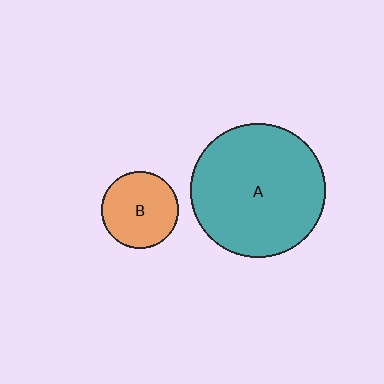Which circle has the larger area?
Circle A (teal).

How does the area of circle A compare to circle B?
Approximately 3.0 times.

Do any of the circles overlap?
No, none of the circles overlap.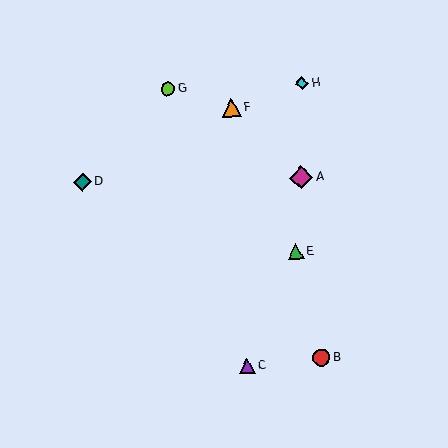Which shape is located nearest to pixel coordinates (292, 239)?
The green triangle (labeled E) at (296, 251) is nearest to that location.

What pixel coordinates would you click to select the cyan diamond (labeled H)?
Click at (302, 83) to select the cyan diamond H.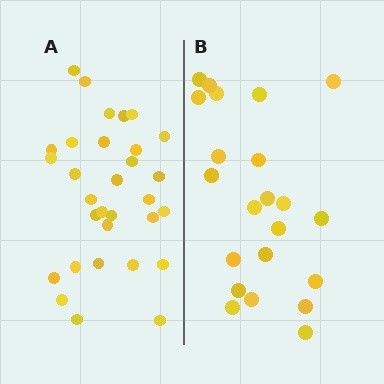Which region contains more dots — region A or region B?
Region A (the left region) has more dots.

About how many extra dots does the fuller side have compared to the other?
Region A has roughly 8 or so more dots than region B.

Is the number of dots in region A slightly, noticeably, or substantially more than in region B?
Region A has noticeably more, but not dramatically so. The ratio is roughly 1.4 to 1.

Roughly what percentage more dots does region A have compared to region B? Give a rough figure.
About 40% more.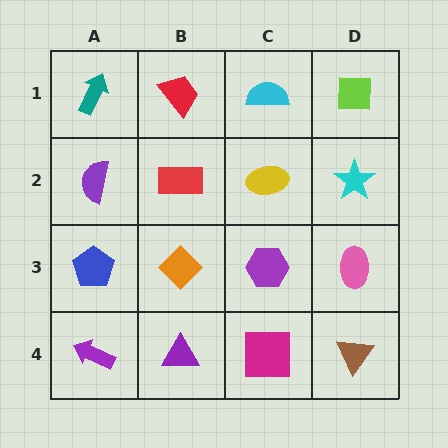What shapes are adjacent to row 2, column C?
A cyan semicircle (row 1, column C), a purple hexagon (row 3, column C), a red rectangle (row 2, column B), a cyan star (row 2, column D).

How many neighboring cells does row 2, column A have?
3.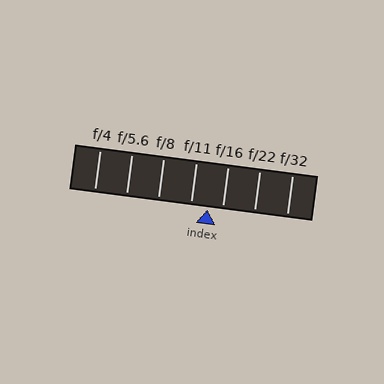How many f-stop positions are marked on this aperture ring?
There are 7 f-stop positions marked.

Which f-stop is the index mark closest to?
The index mark is closest to f/16.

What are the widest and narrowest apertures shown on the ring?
The widest aperture shown is f/4 and the narrowest is f/32.